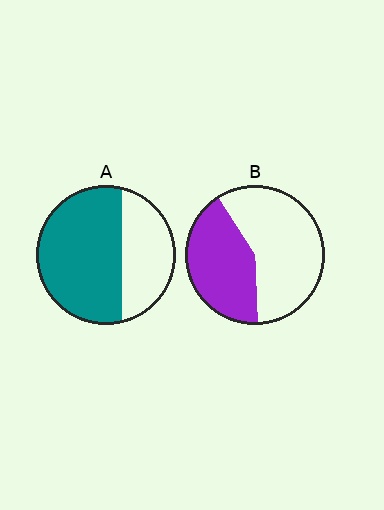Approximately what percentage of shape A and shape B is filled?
A is approximately 65% and B is approximately 40%.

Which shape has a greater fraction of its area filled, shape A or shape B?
Shape A.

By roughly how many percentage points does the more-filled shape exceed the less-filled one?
By roughly 25 percentage points (A over B).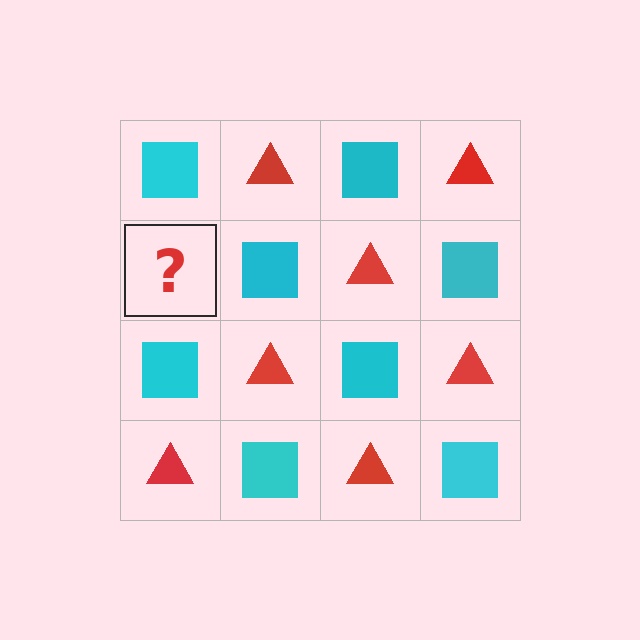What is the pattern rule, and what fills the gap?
The rule is that it alternates cyan square and red triangle in a checkerboard pattern. The gap should be filled with a red triangle.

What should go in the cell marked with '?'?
The missing cell should contain a red triangle.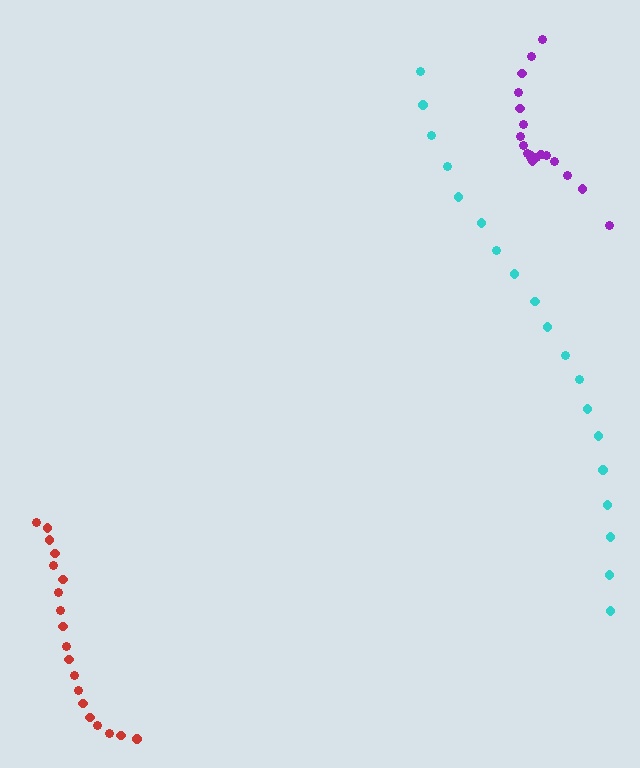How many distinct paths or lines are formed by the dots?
There are 3 distinct paths.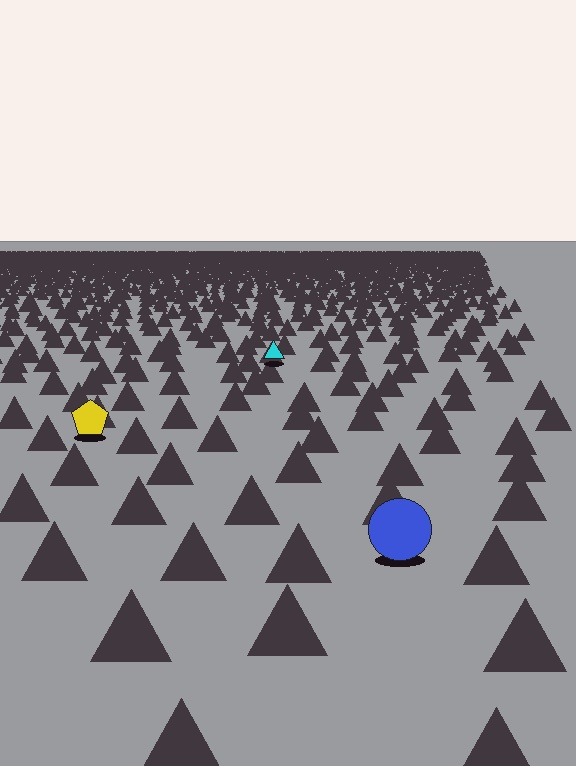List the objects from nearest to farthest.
From nearest to farthest: the blue circle, the yellow pentagon, the cyan triangle.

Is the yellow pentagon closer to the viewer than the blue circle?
No. The blue circle is closer — you can tell from the texture gradient: the ground texture is coarser near it.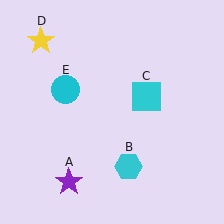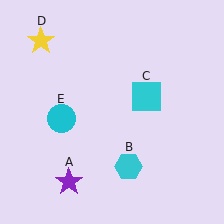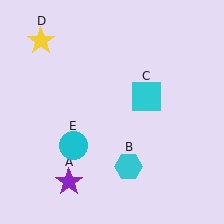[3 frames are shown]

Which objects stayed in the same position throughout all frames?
Purple star (object A) and cyan hexagon (object B) and cyan square (object C) and yellow star (object D) remained stationary.